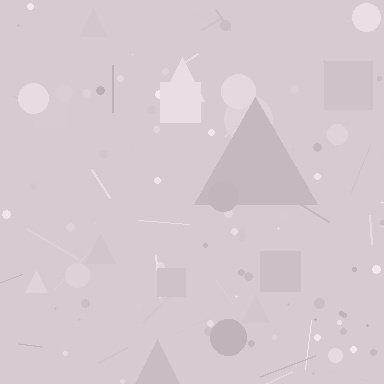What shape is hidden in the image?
A triangle is hidden in the image.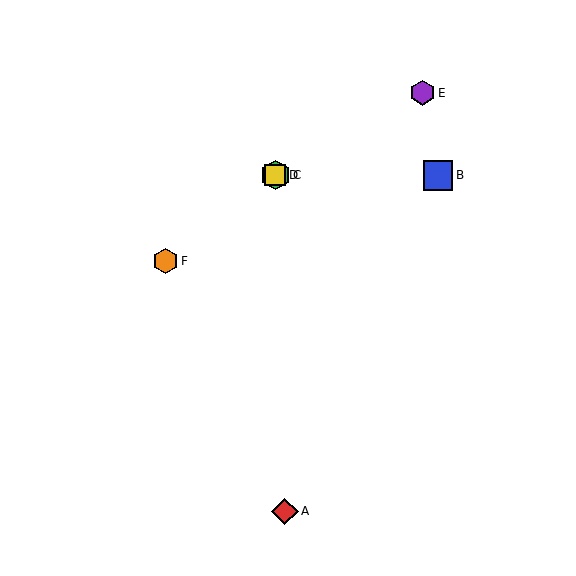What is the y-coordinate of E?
Object E is at y≈93.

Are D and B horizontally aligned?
Yes, both are at y≈175.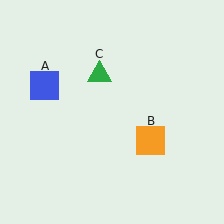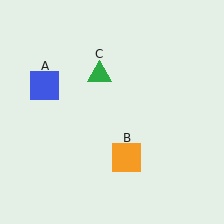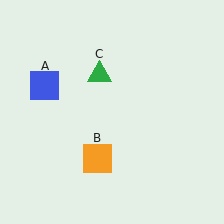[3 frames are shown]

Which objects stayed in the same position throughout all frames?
Blue square (object A) and green triangle (object C) remained stationary.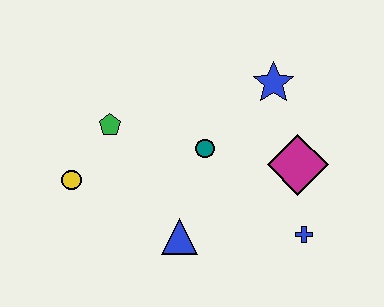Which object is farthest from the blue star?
The yellow circle is farthest from the blue star.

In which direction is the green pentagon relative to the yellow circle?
The green pentagon is above the yellow circle.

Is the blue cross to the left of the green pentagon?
No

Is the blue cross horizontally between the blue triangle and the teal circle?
No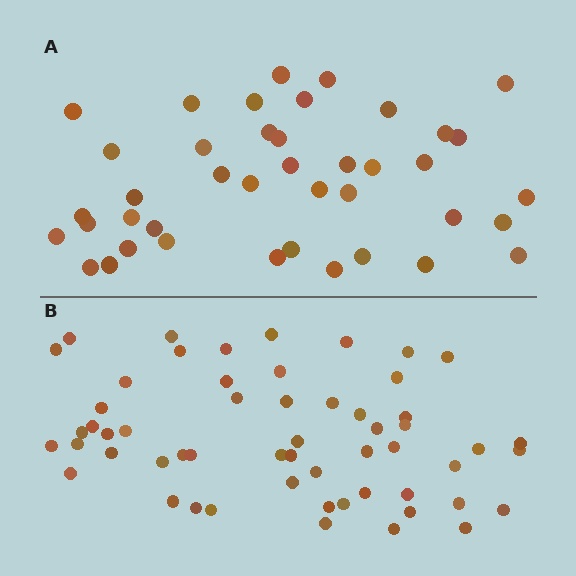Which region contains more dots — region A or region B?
Region B (the bottom region) has more dots.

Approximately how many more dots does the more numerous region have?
Region B has approximately 15 more dots than region A.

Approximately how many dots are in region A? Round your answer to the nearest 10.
About 40 dots. (The exact count is 41, which rounds to 40.)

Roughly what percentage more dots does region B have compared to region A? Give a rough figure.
About 35% more.